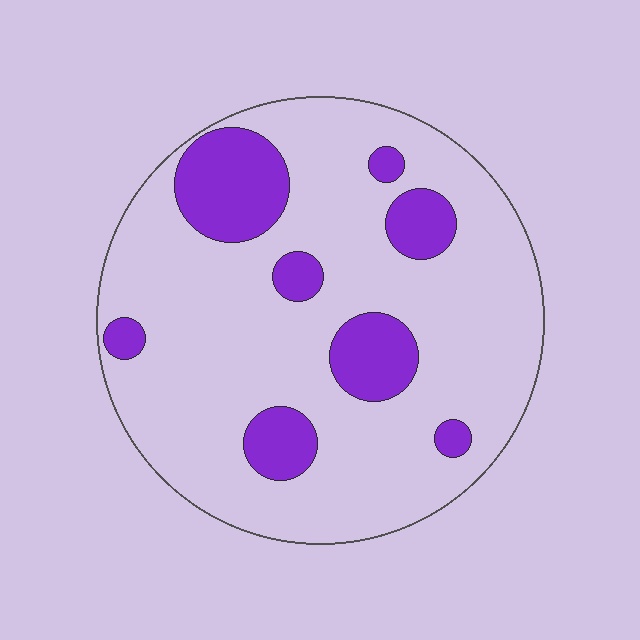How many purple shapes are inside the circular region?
8.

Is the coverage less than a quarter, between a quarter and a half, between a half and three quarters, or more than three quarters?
Less than a quarter.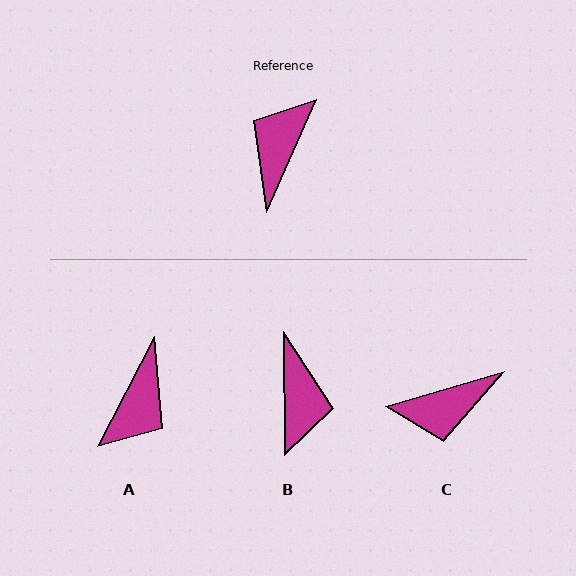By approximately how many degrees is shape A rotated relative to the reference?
Approximately 177 degrees counter-clockwise.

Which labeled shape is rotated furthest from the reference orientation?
A, about 177 degrees away.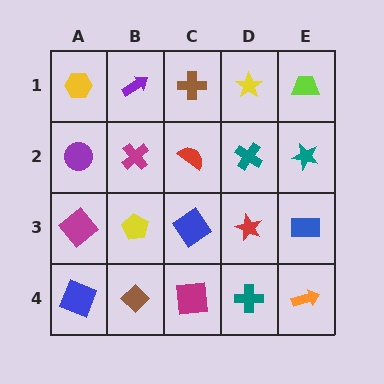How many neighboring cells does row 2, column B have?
4.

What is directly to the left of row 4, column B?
A blue square.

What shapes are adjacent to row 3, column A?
A purple circle (row 2, column A), a blue square (row 4, column A), a yellow pentagon (row 3, column B).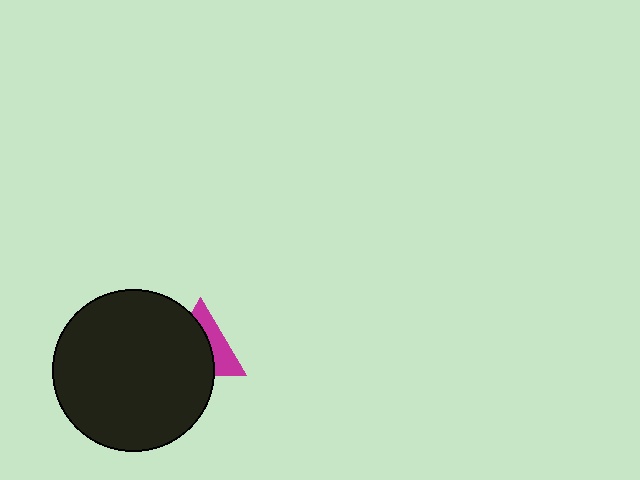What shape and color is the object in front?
The object in front is a black circle.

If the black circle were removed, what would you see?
You would see the complete magenta triangle.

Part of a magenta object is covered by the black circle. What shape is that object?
It is a triangle.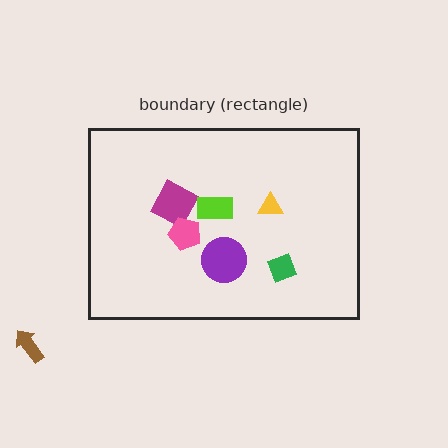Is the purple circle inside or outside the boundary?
Inside.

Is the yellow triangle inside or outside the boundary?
Inside.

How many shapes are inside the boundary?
6 inside, 1 outside.